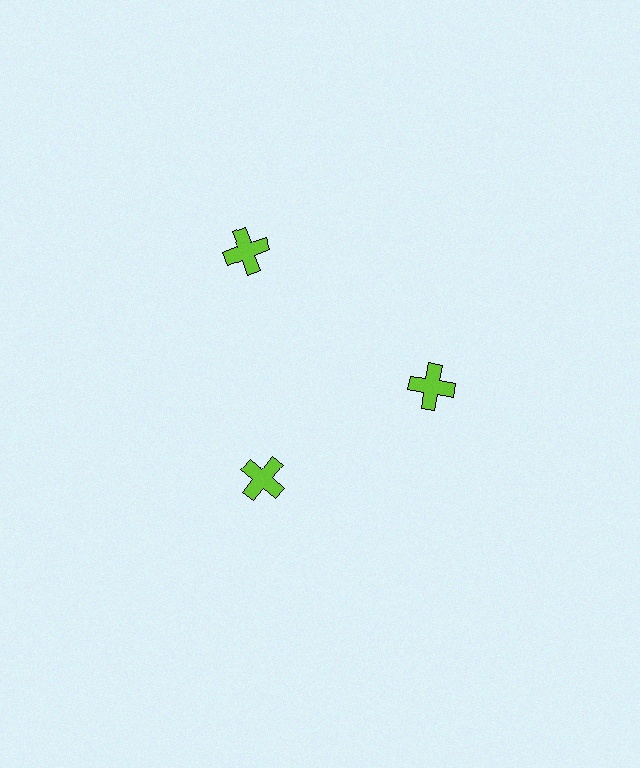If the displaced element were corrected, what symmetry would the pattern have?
It would have 3-fold rotational symmetry — the pattern would map onto itself every 120 degrees.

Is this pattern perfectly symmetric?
No. The 3 lime crosses are arranged in a ring, but one element near the 11 o'clock position is pushed outward from the center, breaking the 3-fold rotational symmetry.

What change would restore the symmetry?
The symmetry would be restored by moving it inward, back onto the ring so that all 3 crosses sit at equal angles and equal distance from the center.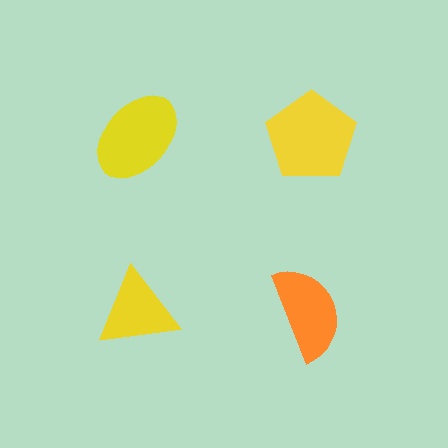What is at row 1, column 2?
A yellow pentagon.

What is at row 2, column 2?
An orange semicircle.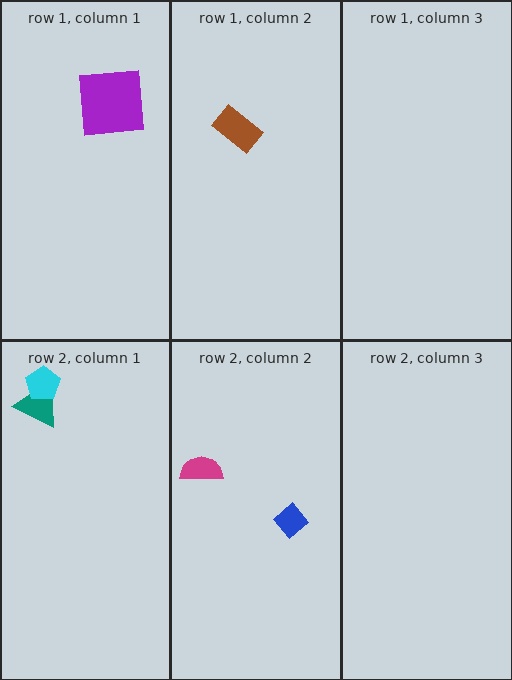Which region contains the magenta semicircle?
The row 2, column 2 region.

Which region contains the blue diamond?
The row 2, column 2 region.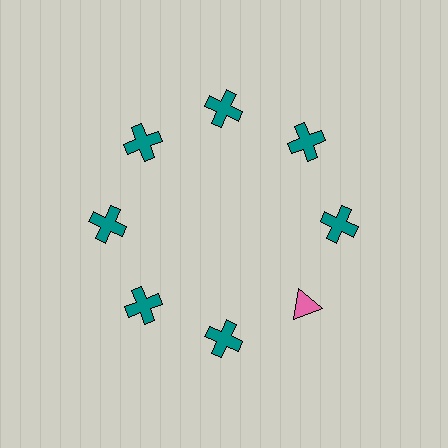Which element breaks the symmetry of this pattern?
The pink triangle at roughly the 4 o'clock position breaks the symmetry. All other shapes are teal crosses.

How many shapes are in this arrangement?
There are 8 shapes arranged in a ring pattern.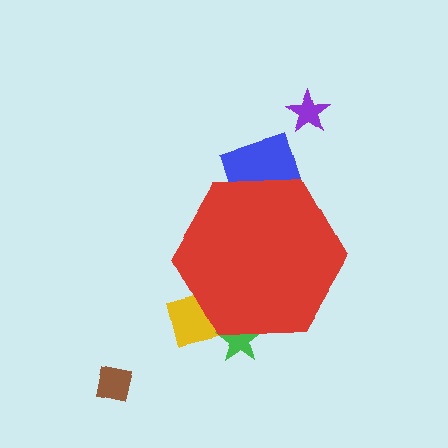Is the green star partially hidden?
Yes, the green star is partially hidden behind the red hexagon.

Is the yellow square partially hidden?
Yes, the yellow square is partially hidden behind the red hexagon.